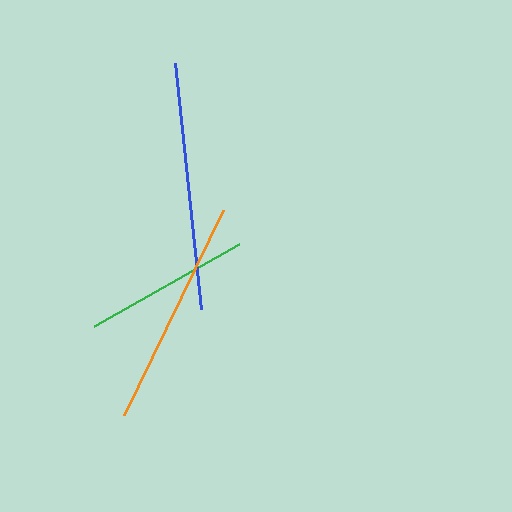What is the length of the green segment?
The green segment is approximately 166 pixels long.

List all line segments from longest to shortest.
From longest to shortest: blue, orange, green.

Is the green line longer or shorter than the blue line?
The blue line is longer than the green line.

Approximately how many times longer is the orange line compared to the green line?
The orange line is approximately 1.4 times the length of the green line.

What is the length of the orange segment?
The orange segment is approximately 227 pixels long.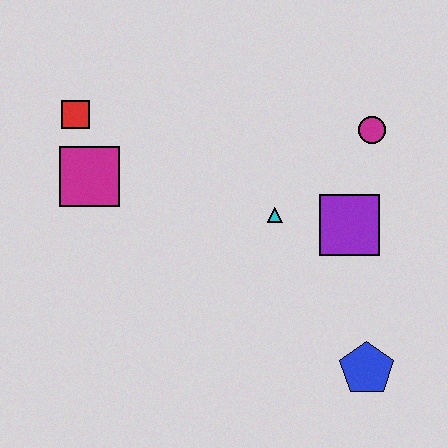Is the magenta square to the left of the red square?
No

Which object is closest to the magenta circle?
The purple square is closest to the magenta circle.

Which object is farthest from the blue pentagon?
The red square is farthest from the blue pentagon.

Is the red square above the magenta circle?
Yes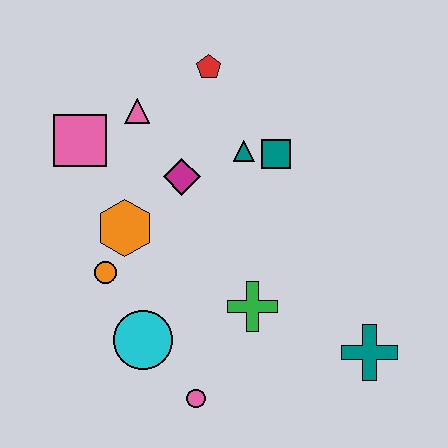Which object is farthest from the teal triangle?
The pink circle is farthest from the teal triangle.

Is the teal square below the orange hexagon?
No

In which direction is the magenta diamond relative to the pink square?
The magenta diamond is to the right of the pink square.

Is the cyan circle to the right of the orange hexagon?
Yes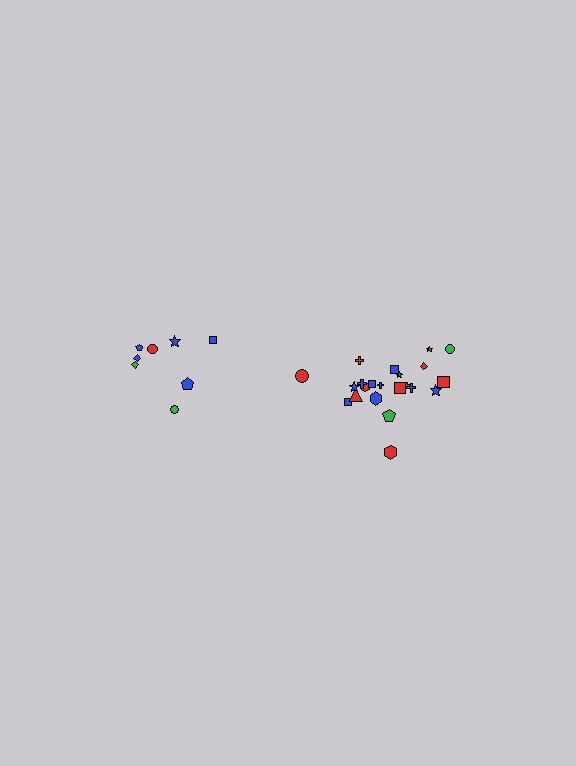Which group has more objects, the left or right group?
The right group.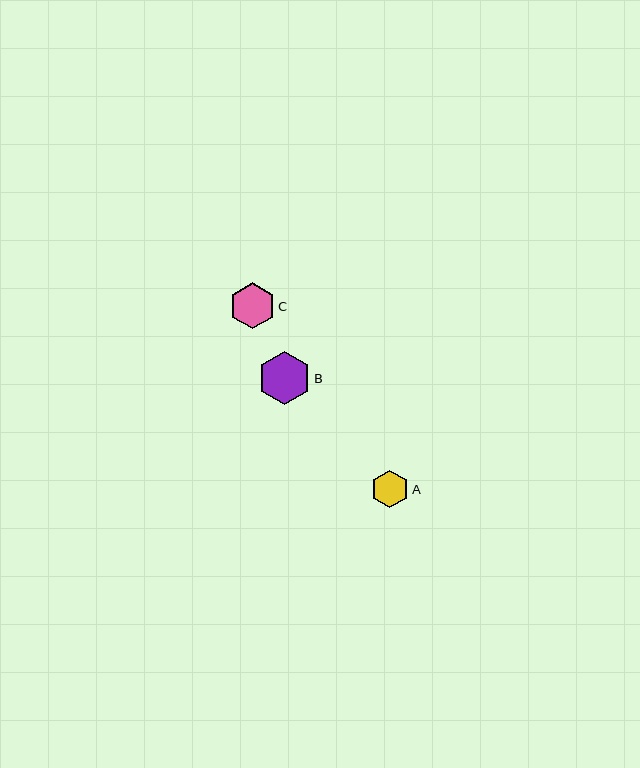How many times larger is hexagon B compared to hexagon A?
Hexagon B is approximately 1.4 times the size of hexagon A.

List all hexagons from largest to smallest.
From largest to smallest: B, C, A.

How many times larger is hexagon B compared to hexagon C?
Hexagon B is approximately 1.2 times the size of hexagon C.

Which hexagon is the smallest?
Hexagon A is the smallest with a size of approximately 38 pixels.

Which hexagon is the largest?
Hexagon B is the largest with a size of approximately 53 pixels.